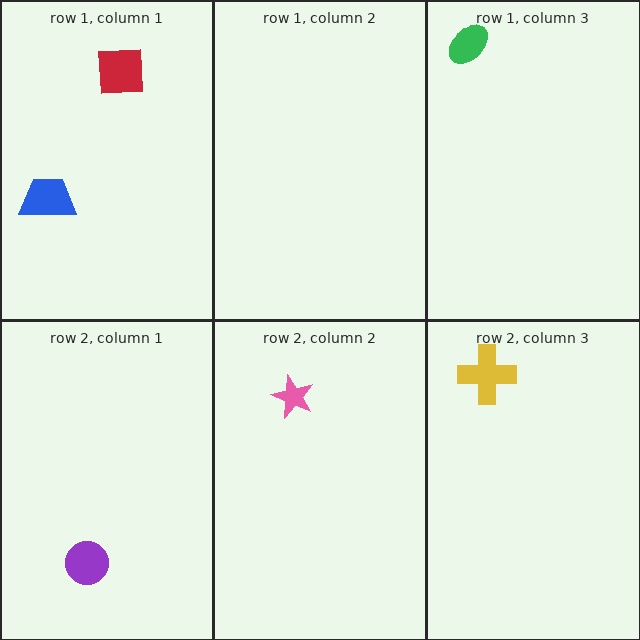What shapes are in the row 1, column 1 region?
The blue trapezoid, the red square.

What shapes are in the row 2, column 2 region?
The pink star.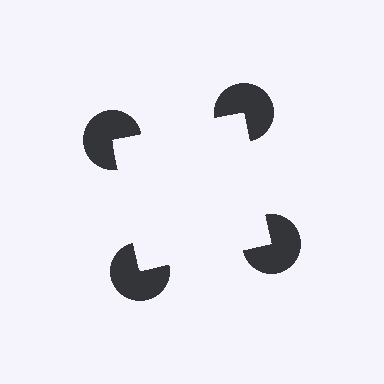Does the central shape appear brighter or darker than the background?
It typically appears slightly brighter than the background, even though no actual brightness change is drawn.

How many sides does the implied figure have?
4 sides.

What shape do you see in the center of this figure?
An illusory square — its edges are inferred from the aligned wedge cuts in the pac-man discs, not physically drawn.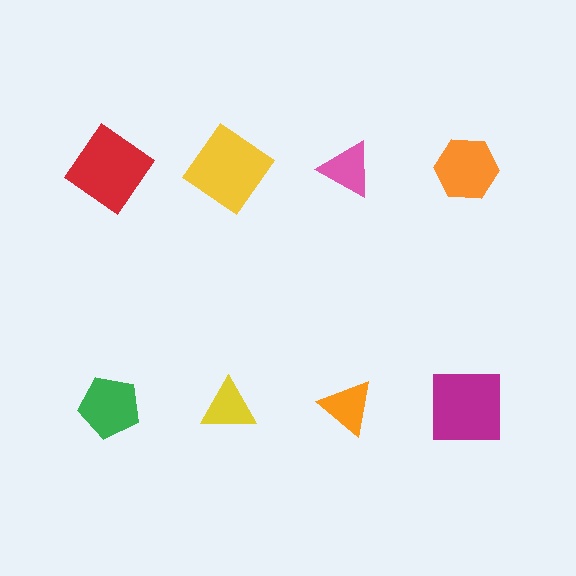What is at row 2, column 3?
An orange triangle.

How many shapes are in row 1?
4 shapes.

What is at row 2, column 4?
A magenta square.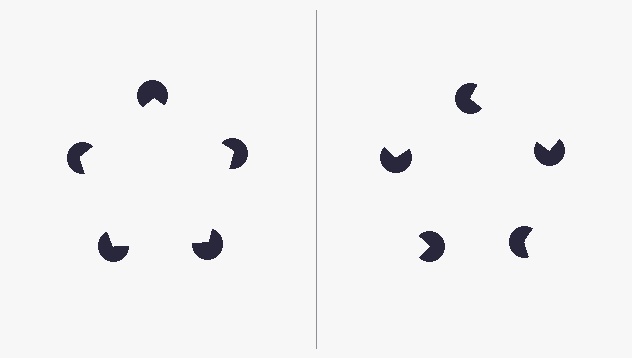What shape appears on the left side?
An illusory pentagon.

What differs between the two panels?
The pac-man discs are positioned identically on both sides; only the wedge orientations differ. On the left they align to a pentagon; on the right they are misaligned.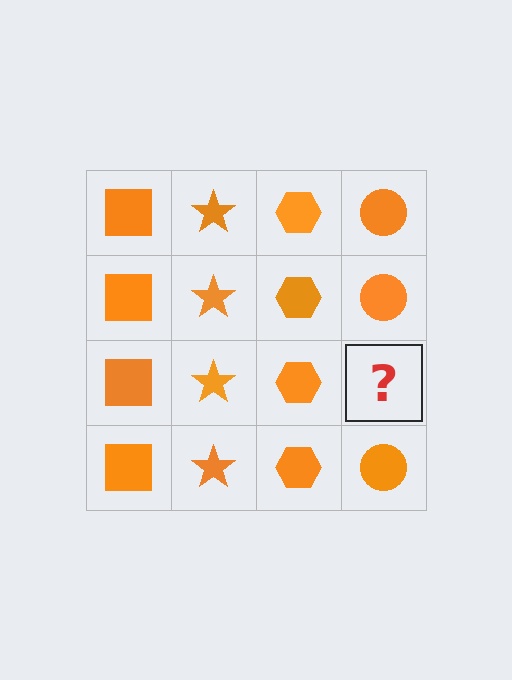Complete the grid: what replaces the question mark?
The question mark should be replaced with an orange circle.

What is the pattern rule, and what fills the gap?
The rule is that each column has a consistent shape. The gap should be filled with an orange circle.